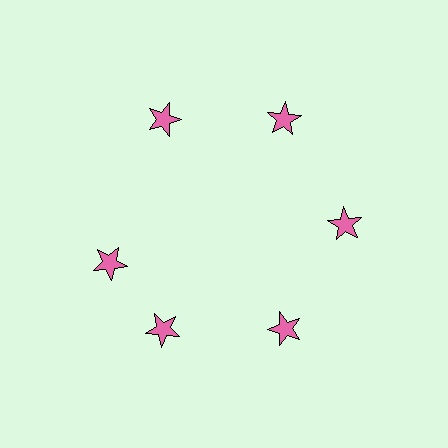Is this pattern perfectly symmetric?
No. The 6 pink stars are arranged in a ring, but one element near the 9 o'clock position is rotated out of alignment along the ring, breaking the 6-fold rotational symmetry.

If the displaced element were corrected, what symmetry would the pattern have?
It would have 6-fold rotational symmetry — the pattern would map onto itself every 60 degrees.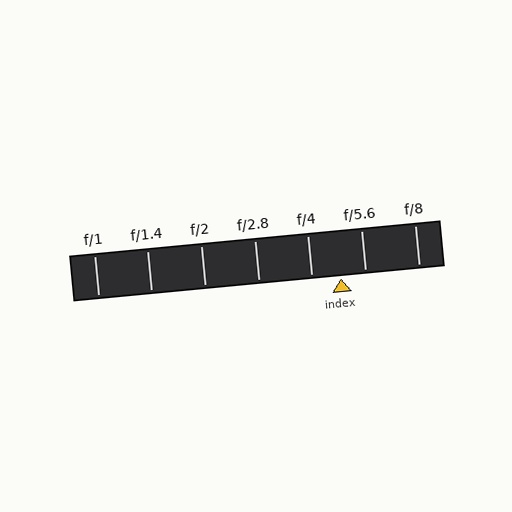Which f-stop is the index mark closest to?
The index mark is closest to f/5.6.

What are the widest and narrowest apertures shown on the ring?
The widest aperture shown is f/1 and the narrowest is f/8.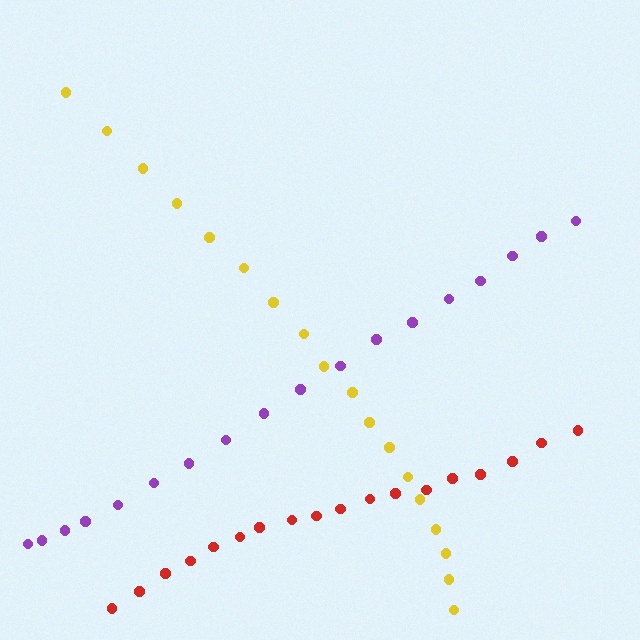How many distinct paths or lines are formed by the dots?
There are 3 distinct paths.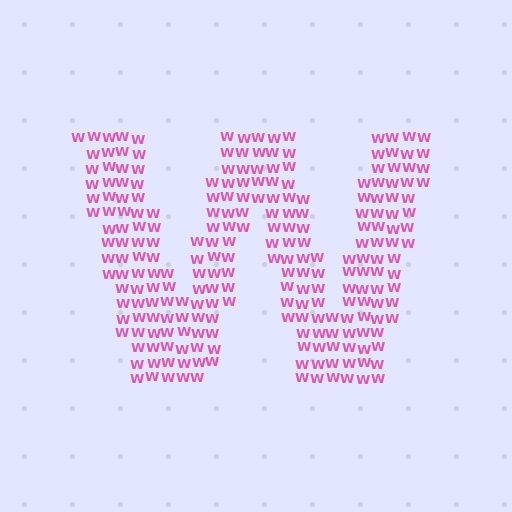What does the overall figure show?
The overall figure shows the letter W.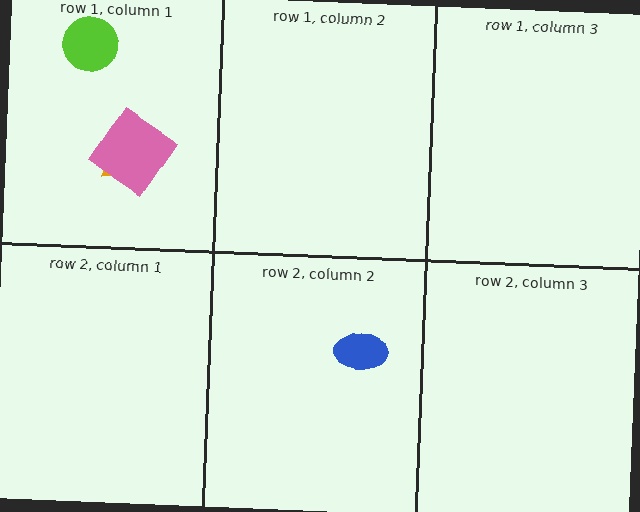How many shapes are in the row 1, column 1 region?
3.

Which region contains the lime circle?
The row 1, column 1 region.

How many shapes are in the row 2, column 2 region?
1.